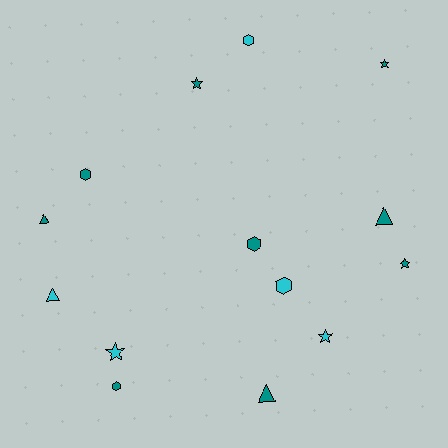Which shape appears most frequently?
Star, with 5 objects.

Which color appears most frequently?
Teal, with 9 objects.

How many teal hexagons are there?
There are 3 teal hexagons.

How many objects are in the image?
There are 14 objects.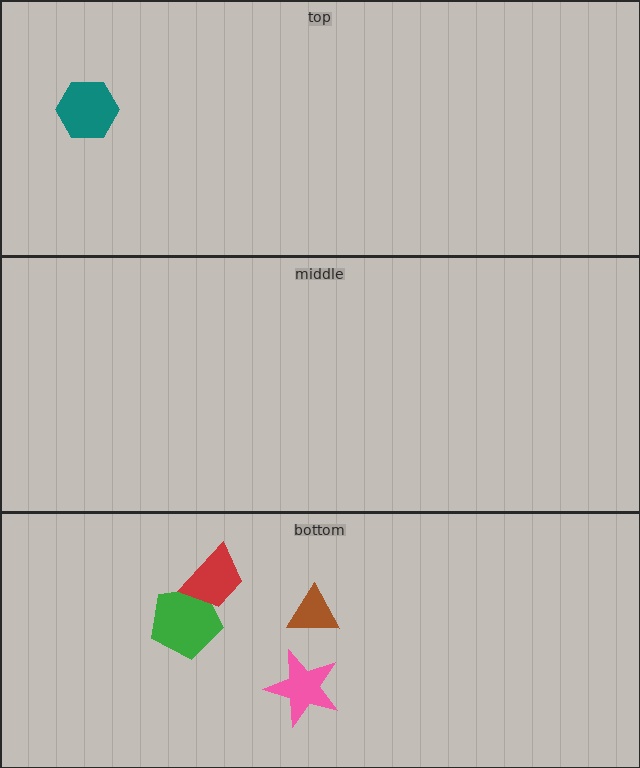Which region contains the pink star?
The bottom region.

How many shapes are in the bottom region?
4.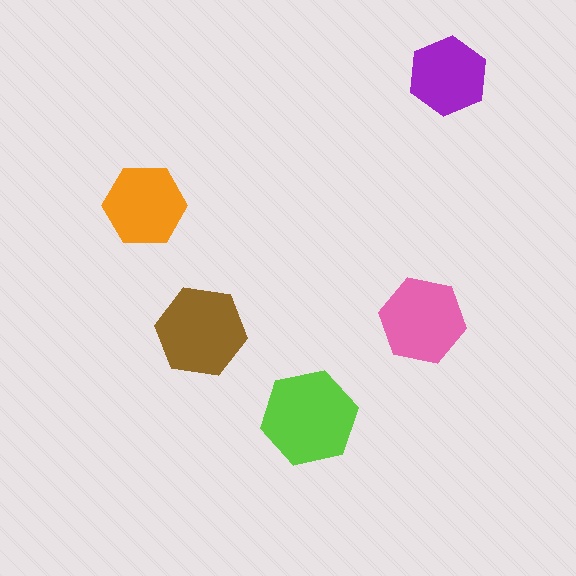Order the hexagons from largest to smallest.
the lime one, the brown one, the pink one, the orange one, the purple one.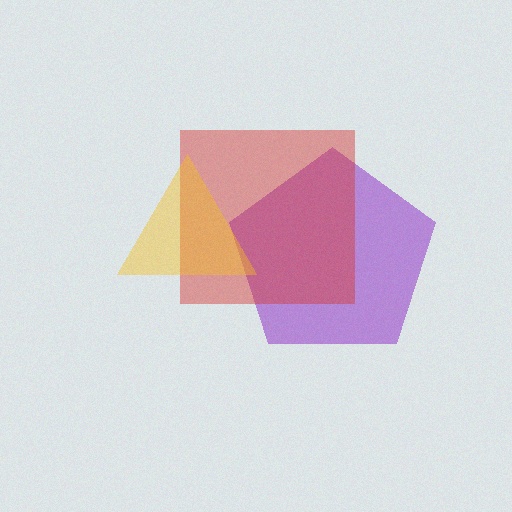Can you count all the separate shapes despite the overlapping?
Yes, there are 3 separate shapes.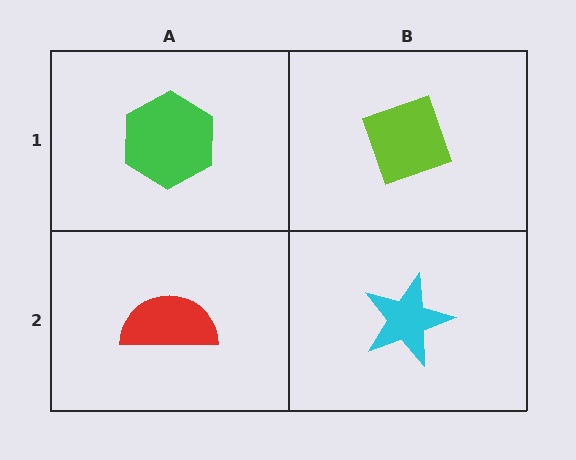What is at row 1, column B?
A lime diamond.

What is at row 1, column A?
A green hexagon.